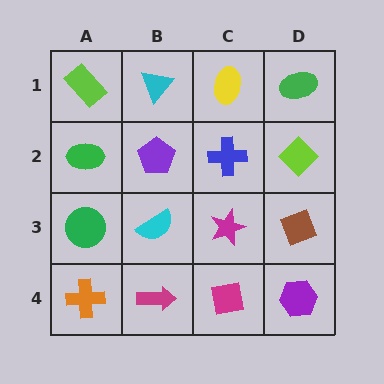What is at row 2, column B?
A purple pentagon.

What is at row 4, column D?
A purple hexagon.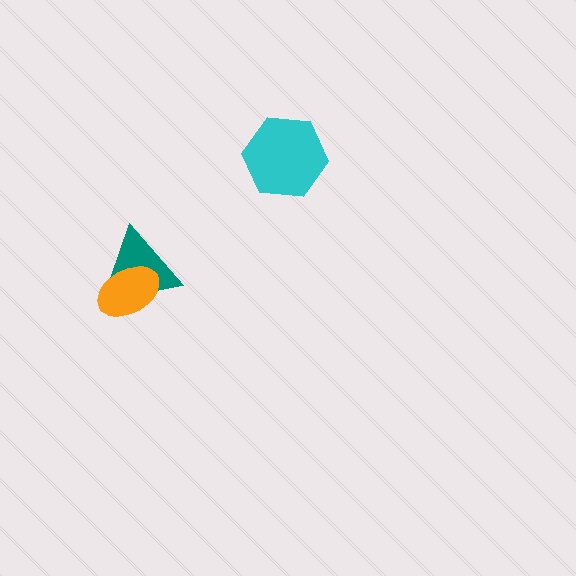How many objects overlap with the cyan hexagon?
0 objects overlap with the cyan hexagon.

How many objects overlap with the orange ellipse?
1 object overlaps with the orange ellipse.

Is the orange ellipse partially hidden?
No, no other shape covers it.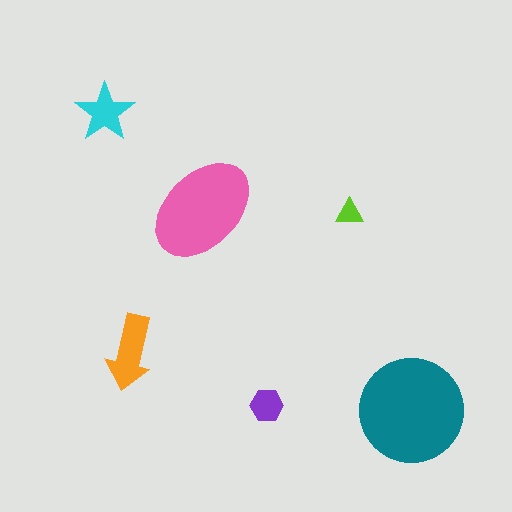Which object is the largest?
The teal circle.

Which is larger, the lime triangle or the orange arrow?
The orange arrow.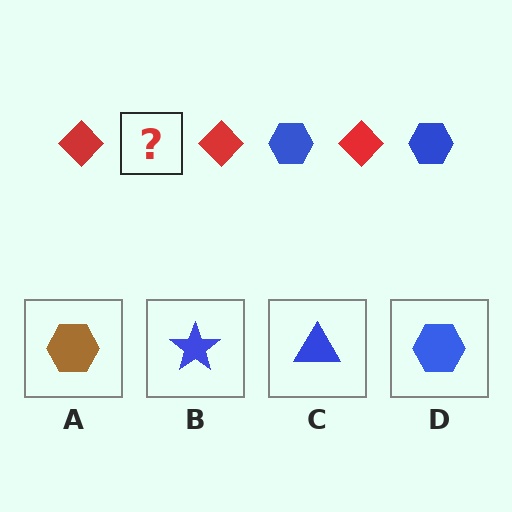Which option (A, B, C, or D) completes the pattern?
D.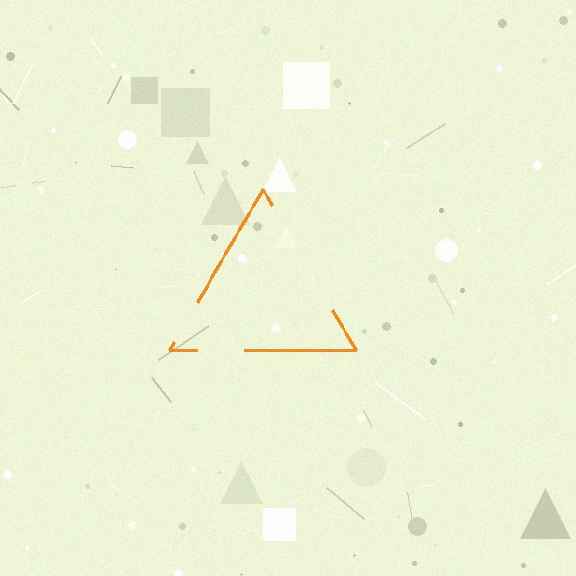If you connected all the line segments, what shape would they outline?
They would outline a triangle.